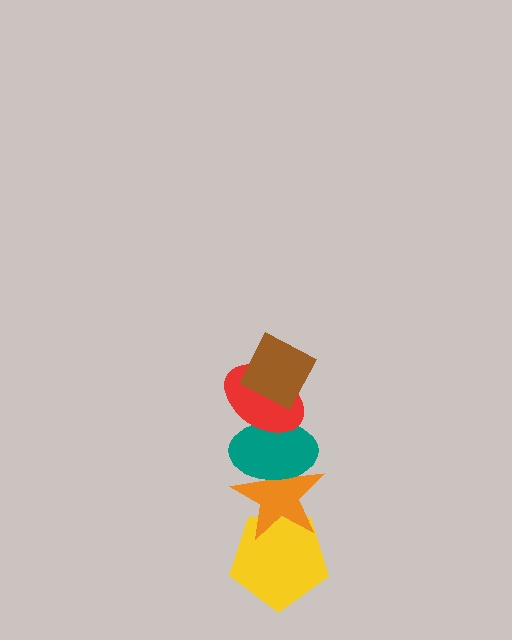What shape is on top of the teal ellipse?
The red ellipse is on top of the teal ellipse.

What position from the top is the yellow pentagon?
The yellow pentagon is 5th from the top.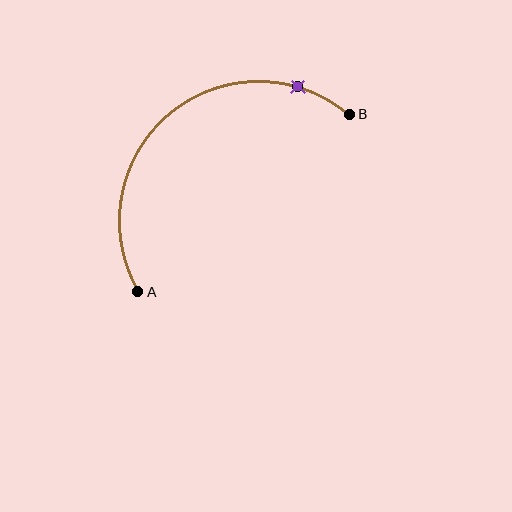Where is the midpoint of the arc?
The arc midpoint is the point on the curve farthest from the straight line joining A and B. It sits above and to the left of that line.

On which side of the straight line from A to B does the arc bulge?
The arc bulges above and to the left of the straight line connecting A and B.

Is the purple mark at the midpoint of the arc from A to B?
No. The purple mark lies on the arc but is closer to endpoint B. The arc midpoint would be at the point on the curve equidistant along the arc from both A and B.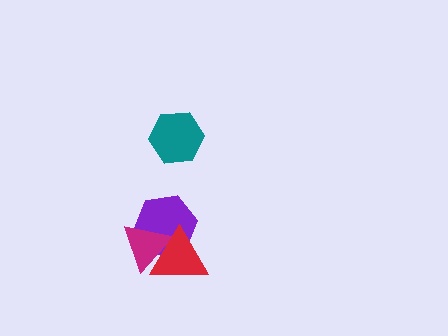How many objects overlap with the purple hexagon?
2 objects overlap with the purple hexagon.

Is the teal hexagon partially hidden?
No, no other shape covers it.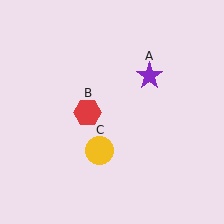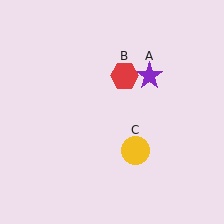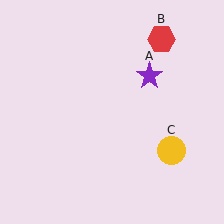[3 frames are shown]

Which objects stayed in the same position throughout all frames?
Purple star (object A) remained stationary.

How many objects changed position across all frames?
2 objects changed position: red hexagon (object B), yellow circle (object C).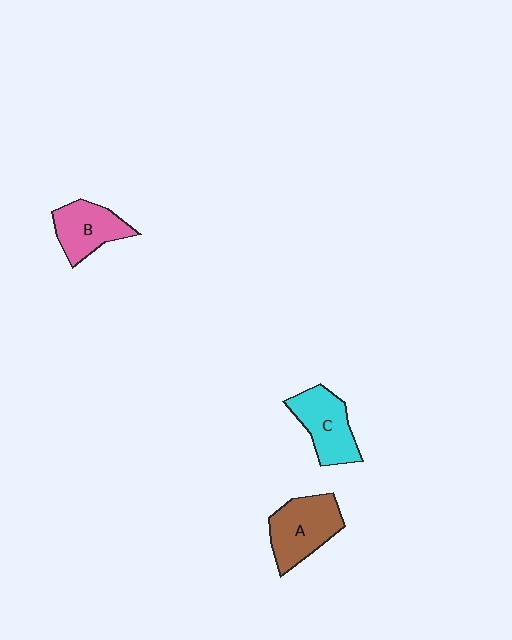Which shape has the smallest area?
Shape B (pink).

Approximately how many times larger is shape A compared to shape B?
Approximately 1.2 times.